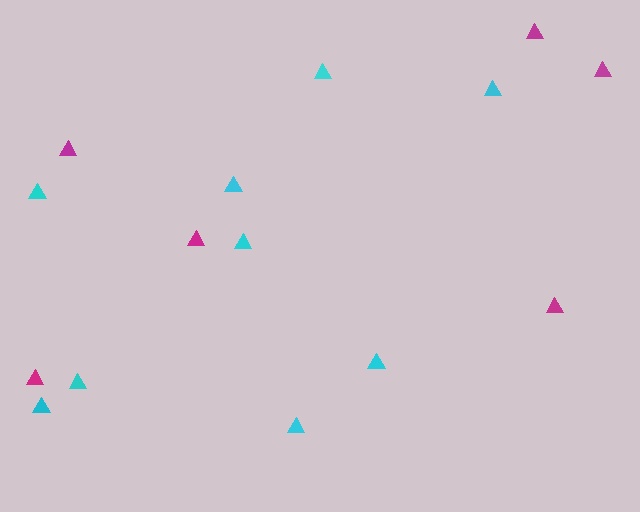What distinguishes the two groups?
There are 2 groups: one group of cyan triangles (9) and one group of magenta triangles (6).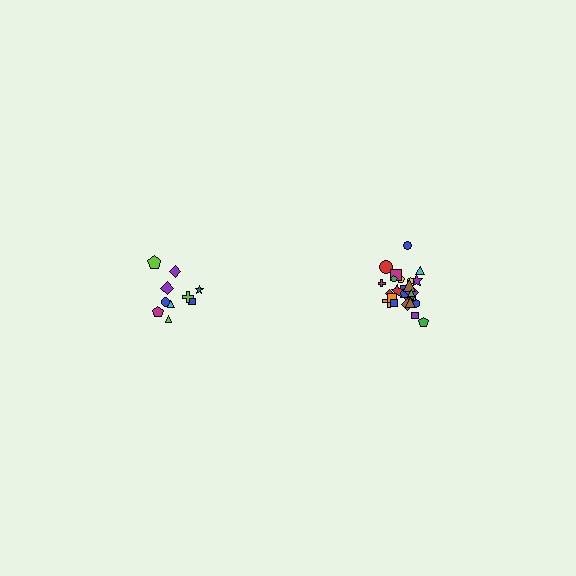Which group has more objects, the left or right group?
The right group.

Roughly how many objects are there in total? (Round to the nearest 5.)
Roughly 35 objects in total.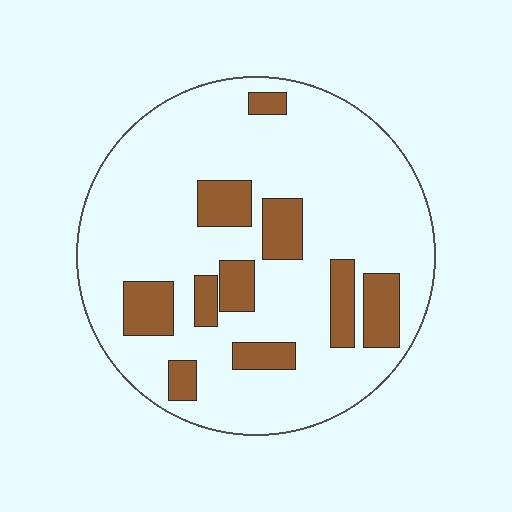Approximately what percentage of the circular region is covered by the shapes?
Approximately 20%.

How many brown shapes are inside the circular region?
10.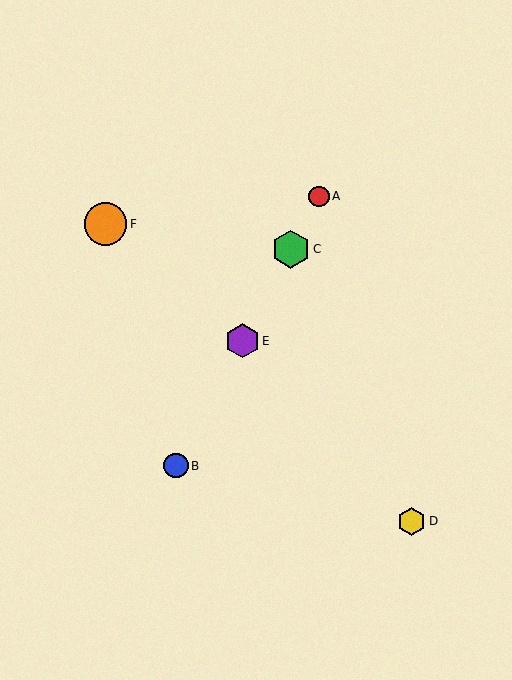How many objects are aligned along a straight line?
4 objects (A, B, C, E) are aligned along a straight line.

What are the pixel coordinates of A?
Object A is at (319, 196).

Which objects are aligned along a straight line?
Objects A, B, C, E are aligned along a straight line.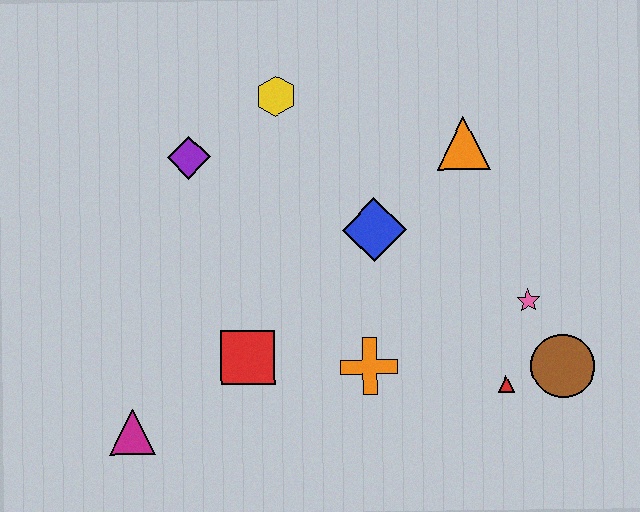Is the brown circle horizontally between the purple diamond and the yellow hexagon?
No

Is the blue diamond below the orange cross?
No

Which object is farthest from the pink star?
The magenta triangle is farthest from the pink star.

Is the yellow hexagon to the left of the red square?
No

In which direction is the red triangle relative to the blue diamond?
The red triangle is below the blue diamond.